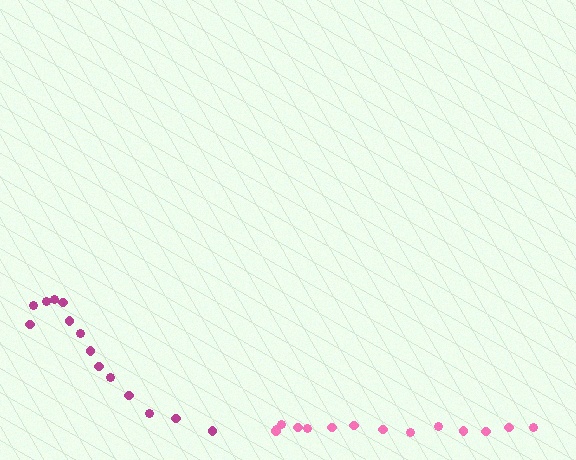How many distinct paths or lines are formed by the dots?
There are 2 distinct paths.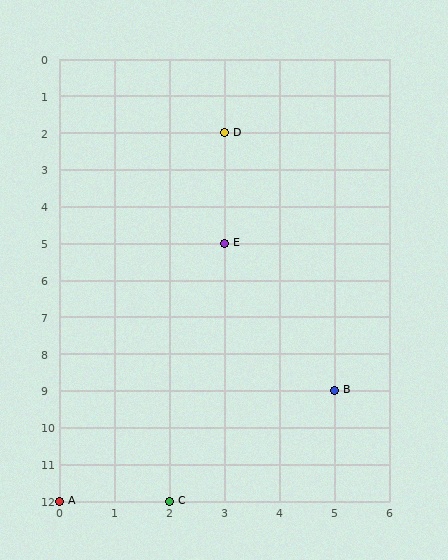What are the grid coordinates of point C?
Point C is at grid coordinates (2, 12).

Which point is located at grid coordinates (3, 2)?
Point D is at (3, 2).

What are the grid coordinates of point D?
Point D is at grid coordinates (3, 2).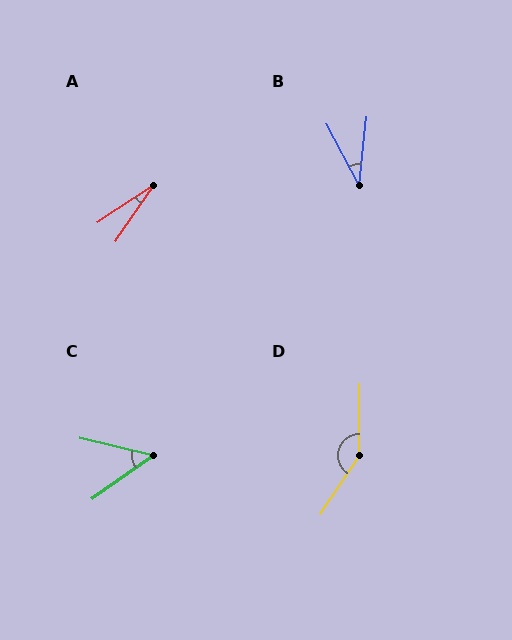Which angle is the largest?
D, at approximately 147 degrees.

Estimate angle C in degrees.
Approximately 49 degrees.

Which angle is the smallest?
A, at approximately 22 degrees.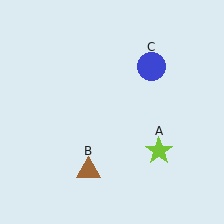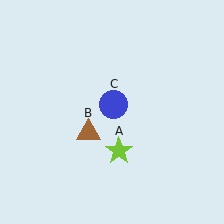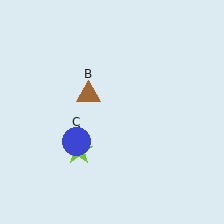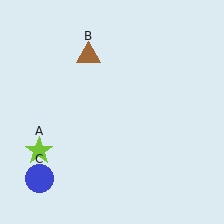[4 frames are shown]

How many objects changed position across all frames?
3 objects changed position: lime star (object A), brown triangle (object B), blue circle (object C).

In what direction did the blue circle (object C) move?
The blue circle (object C) moved down and to the left.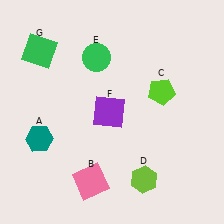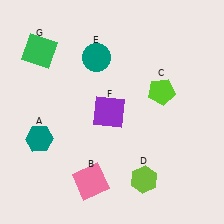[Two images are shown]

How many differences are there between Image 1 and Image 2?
There is 1 difference between the two images.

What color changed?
The circle (E) changed from green in Image 1 to teal in Image 2.